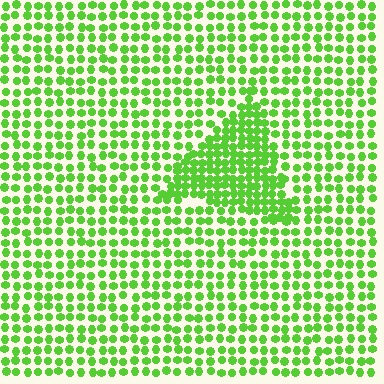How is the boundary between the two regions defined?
The boundary is defined by a change in element density (approximately 1.9x ratio). All elements are the same color, size, and shape.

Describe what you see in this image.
The image contains small lime elements arranged at two different densities. A triangle-shaped region is visible where the elements are more densely packed than the surrounding area.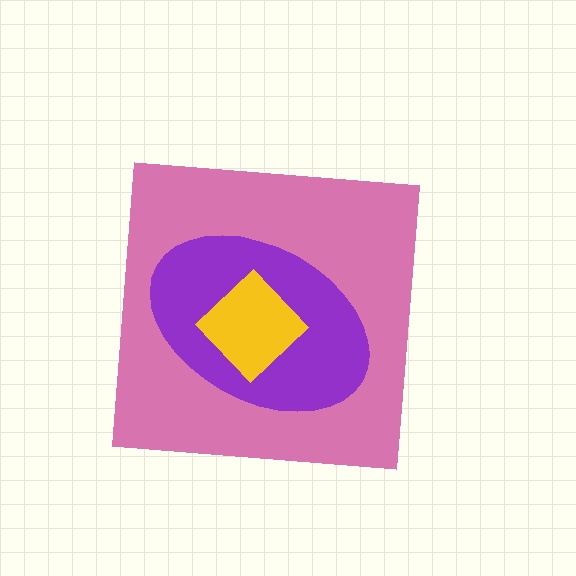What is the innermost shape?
The yellow diamond.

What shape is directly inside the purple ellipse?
The yellow diamond.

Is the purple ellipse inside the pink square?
Yes.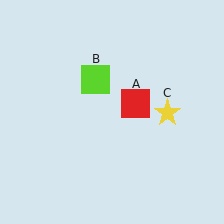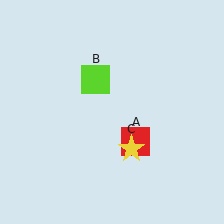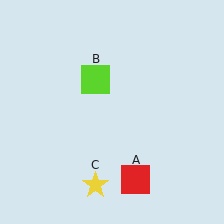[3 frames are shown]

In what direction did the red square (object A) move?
The red square (object A) moved down.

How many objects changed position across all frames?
2 objects changed position: red square (object A), yellow star (object C).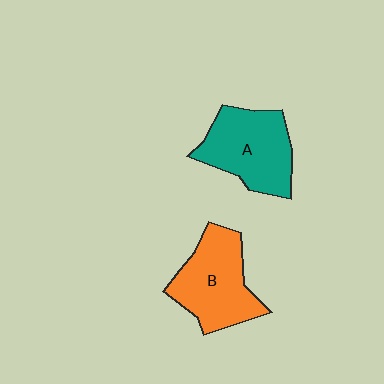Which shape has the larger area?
Shape B (orange).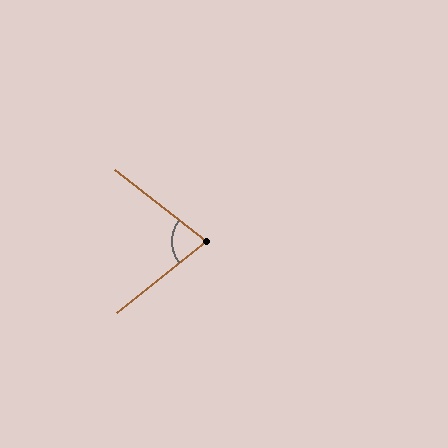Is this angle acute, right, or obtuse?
It is acute.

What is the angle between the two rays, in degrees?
Approximately 76 degrees.